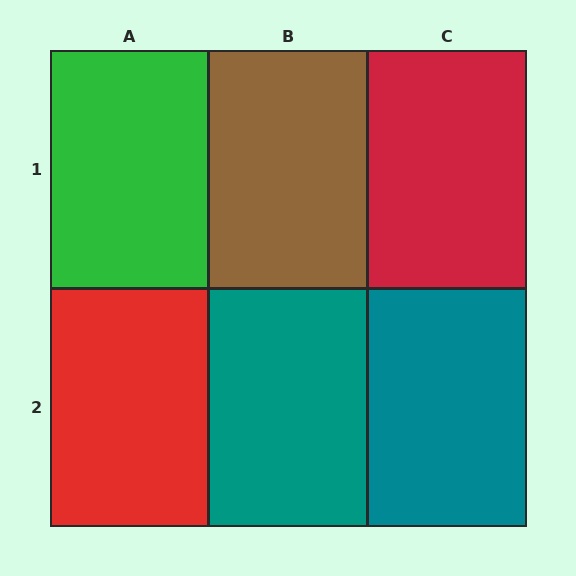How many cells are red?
2 cells are red.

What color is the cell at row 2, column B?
Teal.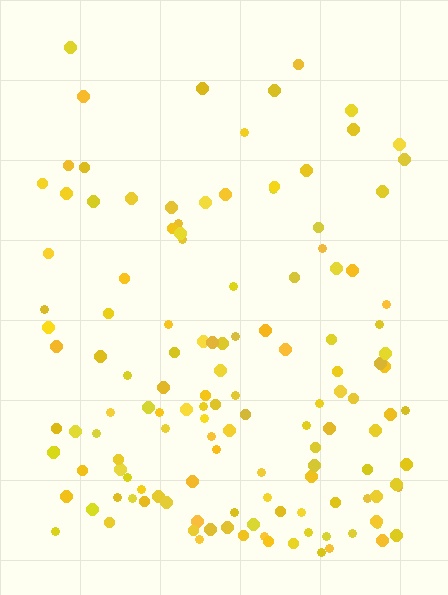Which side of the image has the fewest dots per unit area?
The top.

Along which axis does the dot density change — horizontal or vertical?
Vertical.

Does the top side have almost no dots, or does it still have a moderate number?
Still a moderate number, just noticeably fewer than the bottom.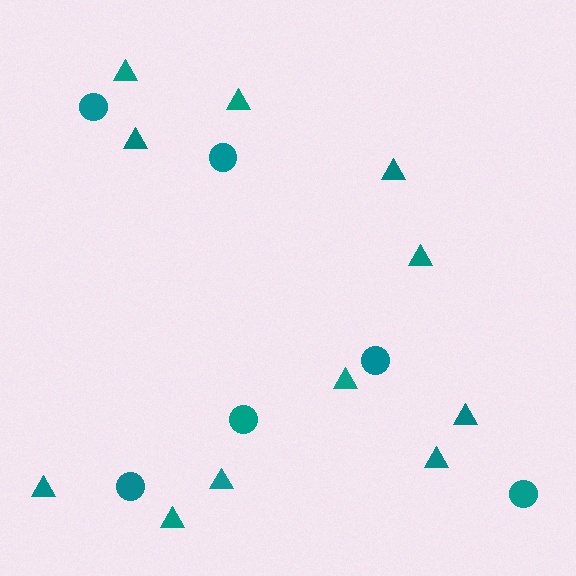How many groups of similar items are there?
There are 2 groups: one group of triangles (11) and one group of circles (6).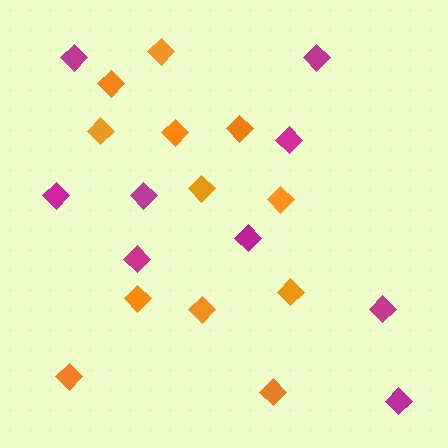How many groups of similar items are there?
There are 2 groups: one group of orange diamonds (12) and one group of magenta diamonds (9).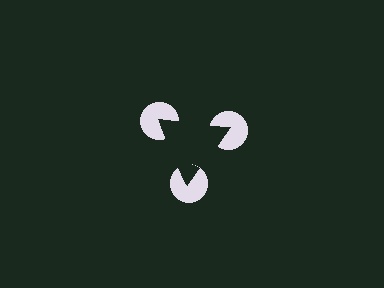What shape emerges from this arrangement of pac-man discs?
An illusory triangle — its edges are inferred from the aligned wedge cuts in the pac-man discs, not physically drawn.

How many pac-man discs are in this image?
There are 3 — one at each vertex of the illusory triangle.